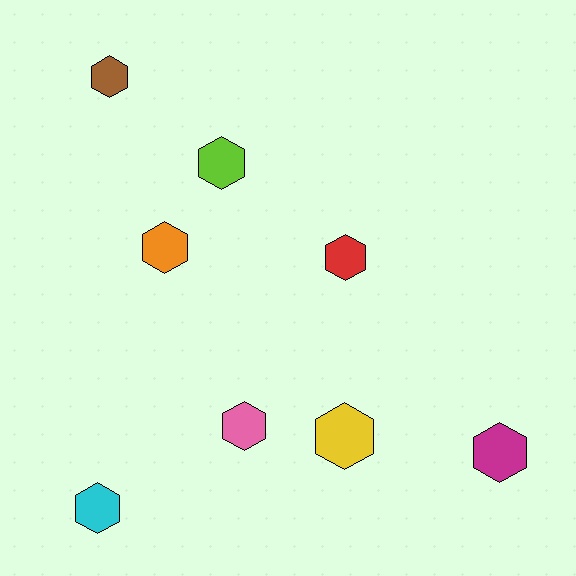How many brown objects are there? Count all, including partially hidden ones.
There is 1 brown object.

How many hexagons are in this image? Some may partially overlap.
There are 8 hexagons.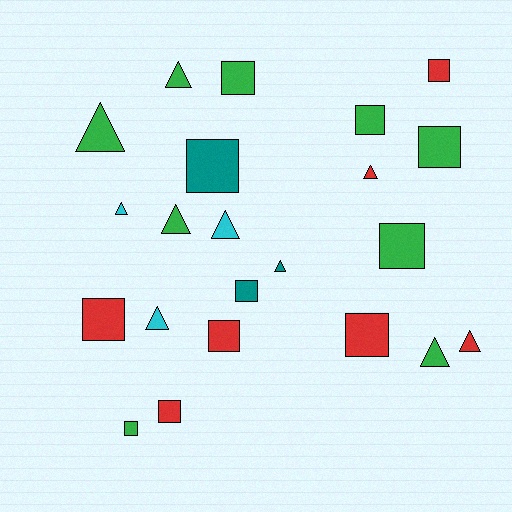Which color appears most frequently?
Green, with 9 objects.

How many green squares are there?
There are 5 green squares.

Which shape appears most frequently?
Square, with 12 objects.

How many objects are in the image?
There are 22 objects.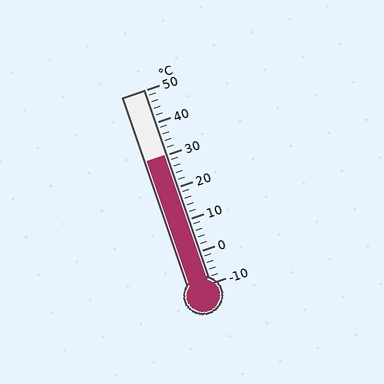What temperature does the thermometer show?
The thermometer shows approximately 30°C.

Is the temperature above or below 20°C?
The temperature is above 20°C.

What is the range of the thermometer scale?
The thermometer scale ranges from -10°C to 50°C.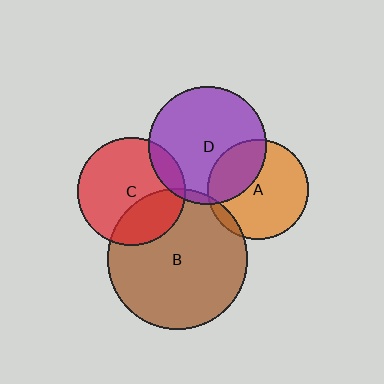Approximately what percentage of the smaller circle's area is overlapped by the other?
Approximately 30%.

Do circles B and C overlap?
Yes.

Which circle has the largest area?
Circle B (brown).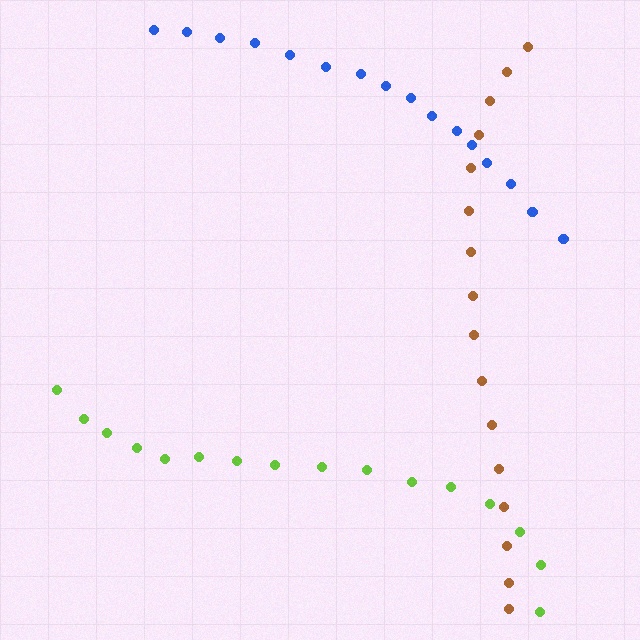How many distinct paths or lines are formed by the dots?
There are 3 distinct paths.